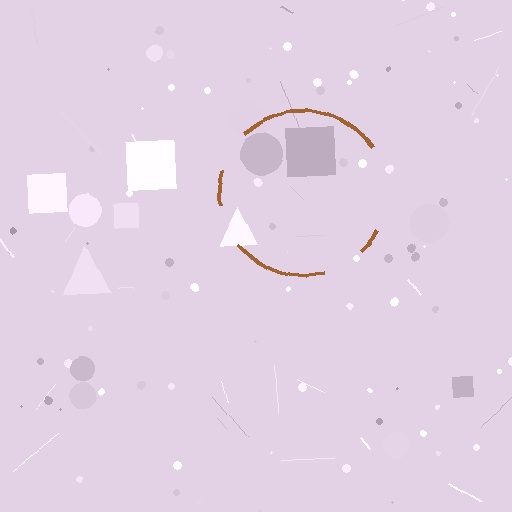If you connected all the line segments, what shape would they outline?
They would outline a circle.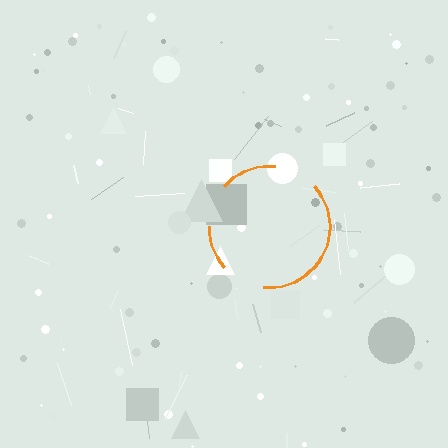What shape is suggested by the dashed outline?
The dashed outline suggests a circle.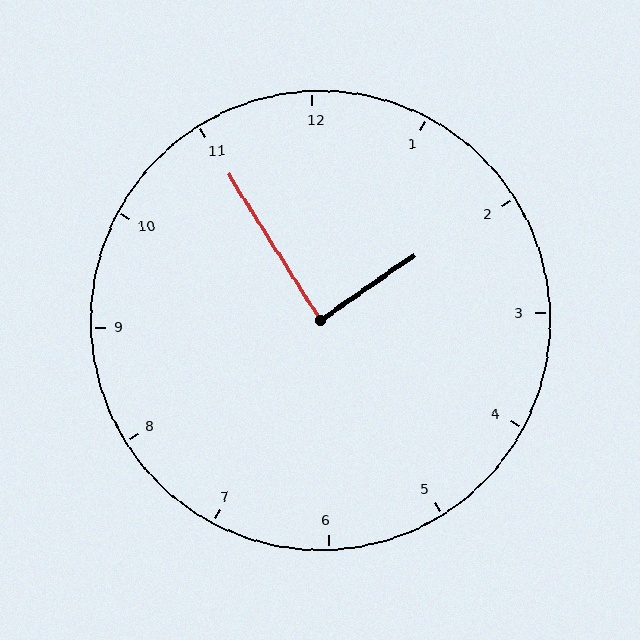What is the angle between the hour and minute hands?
Approximately 88 degrees.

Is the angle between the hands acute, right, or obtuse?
It is right.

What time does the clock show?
1:55.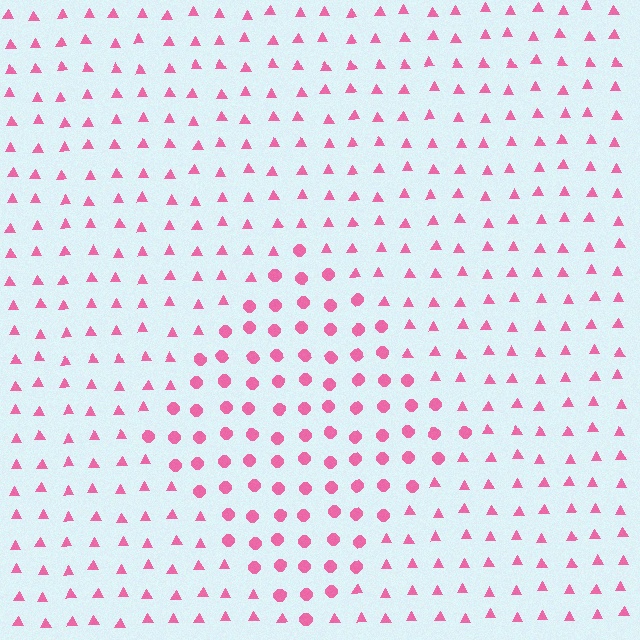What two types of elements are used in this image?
The image uses circles inside the diamond region and triangles outside it.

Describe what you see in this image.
The image is filled with small pink elements arranged in a uniform grid. A diamond-shaped region contains circles, while the surrounding area contains triangles. The boundary is defined purely by the change in element shape.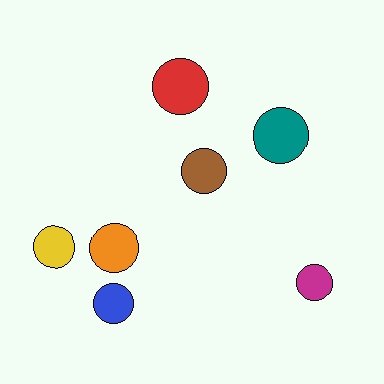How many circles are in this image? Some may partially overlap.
There are 7 circles.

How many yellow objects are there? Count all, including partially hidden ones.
There is 1 yellow object.